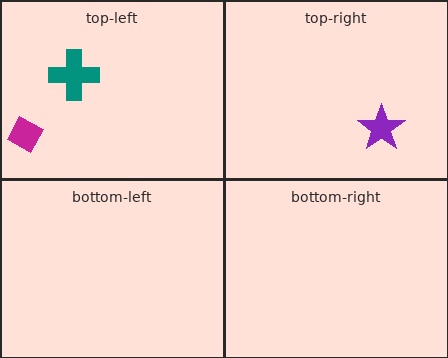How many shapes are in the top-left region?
2.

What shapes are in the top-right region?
The purple star.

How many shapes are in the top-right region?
1.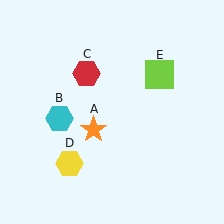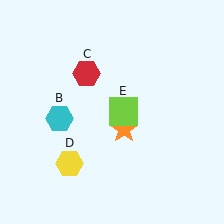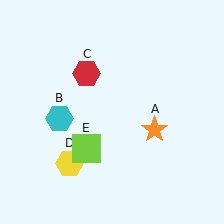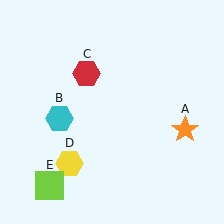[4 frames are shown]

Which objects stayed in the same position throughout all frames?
Cyan hexagon (object B) and red hexagon (object C) and yellow hexagon (object D) remained stationary.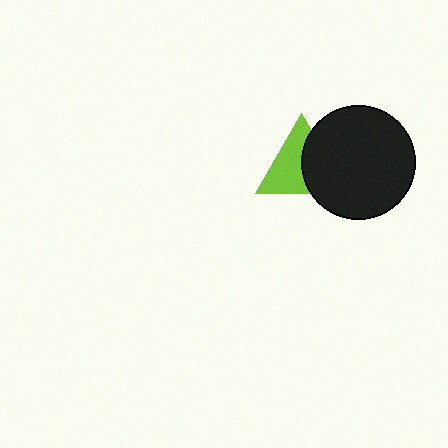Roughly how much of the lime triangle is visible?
About half of it is visible (roughly 56%).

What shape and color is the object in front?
The object in front is a black circle.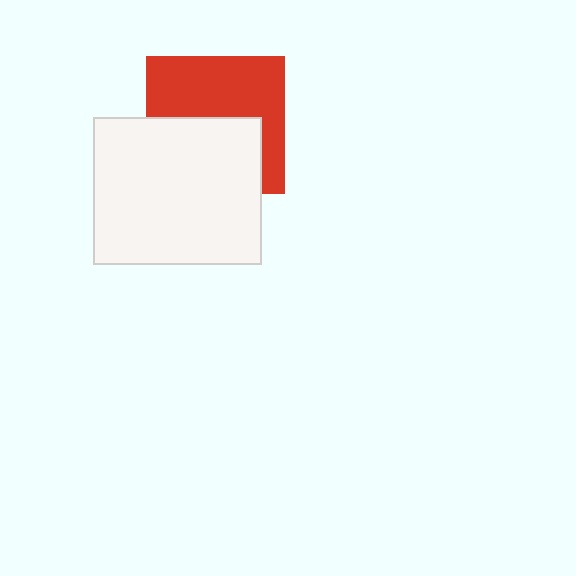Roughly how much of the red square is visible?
About half of it is visible (roughly 54%).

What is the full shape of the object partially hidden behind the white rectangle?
The partially hidden object is a red square.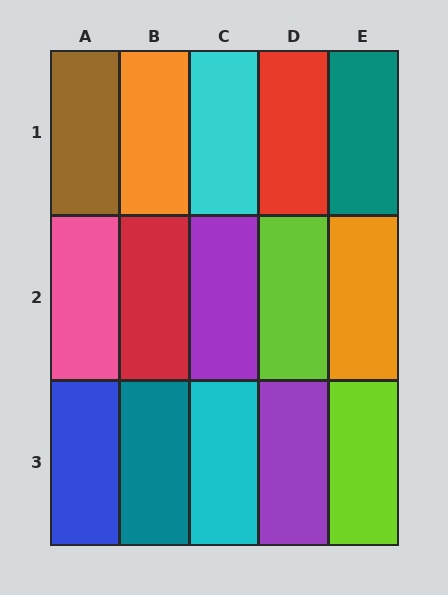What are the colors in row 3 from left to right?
Blue, teal, cyan, purple, lime.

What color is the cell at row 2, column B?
Red.